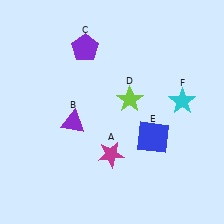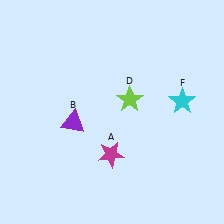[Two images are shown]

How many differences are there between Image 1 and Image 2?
There are 2 differences between the two images.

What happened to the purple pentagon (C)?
The purple pentagon (C) was removed in Image 2. It was in the top-left area of Image 1.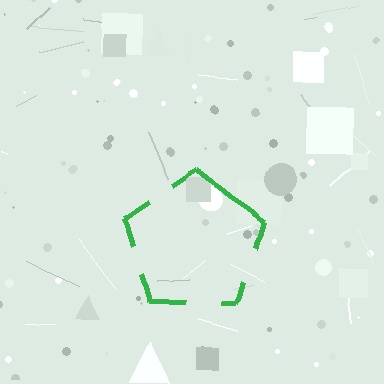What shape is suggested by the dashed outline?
The dashed outline suggests a pentagon.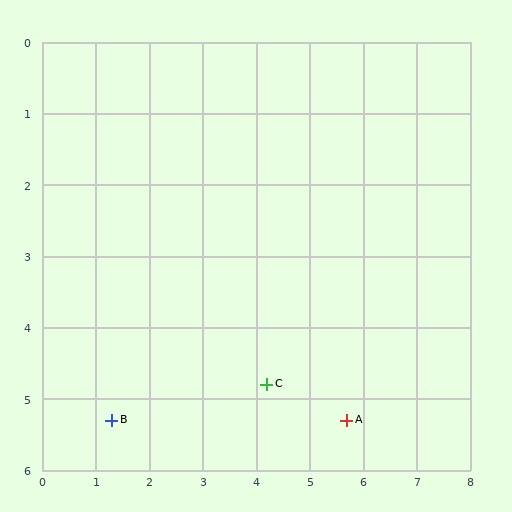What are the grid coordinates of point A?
Point A is at approximately (5.7, 5.3).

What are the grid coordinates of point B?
Point B is at approximately (1.3, 5.3).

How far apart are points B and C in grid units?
Points B and C are about 2.9 grid units apart.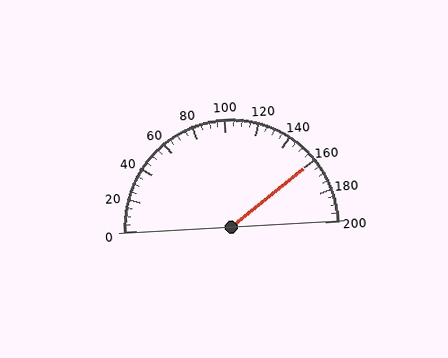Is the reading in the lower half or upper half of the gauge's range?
The reading is in the upper half of the range (0 to 200).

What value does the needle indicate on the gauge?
The needle indicates approximately 160.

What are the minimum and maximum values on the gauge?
The gauge ranges from 0 to 200.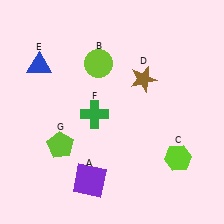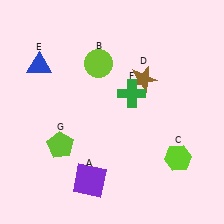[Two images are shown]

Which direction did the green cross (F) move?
The green cross (F) moved right.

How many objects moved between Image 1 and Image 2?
1 object moved between the two images.